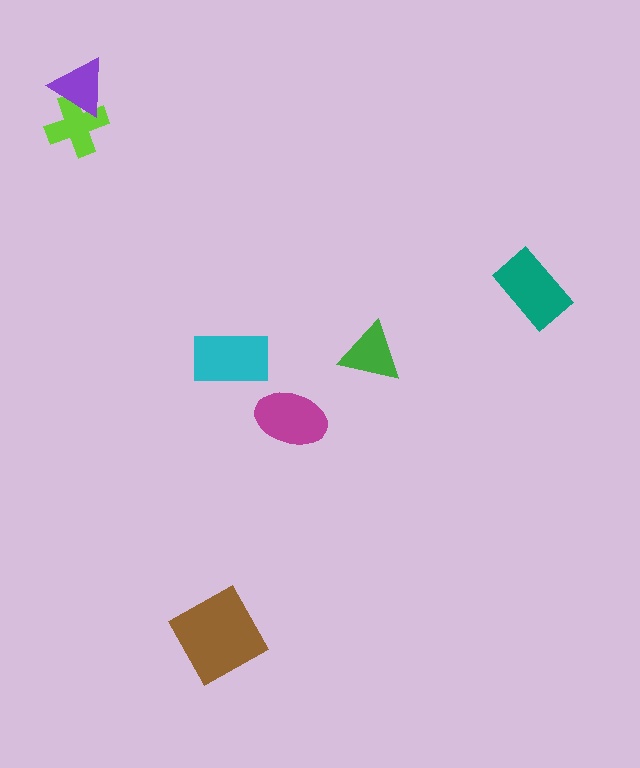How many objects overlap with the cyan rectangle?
0 objects overlap with the cyan rectangle.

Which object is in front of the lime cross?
The purple triangle is in front of the lime cross.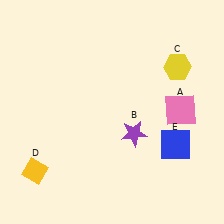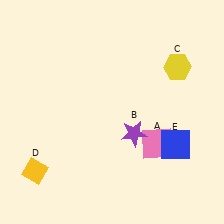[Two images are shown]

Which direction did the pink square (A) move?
The pink square (A) moved down.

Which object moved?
The pink square (A) moved down.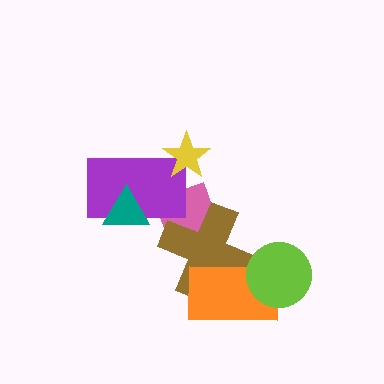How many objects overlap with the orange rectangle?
2 objects overlap with the orange rectangle.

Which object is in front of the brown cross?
The orange rectangle is in front of the brown cross.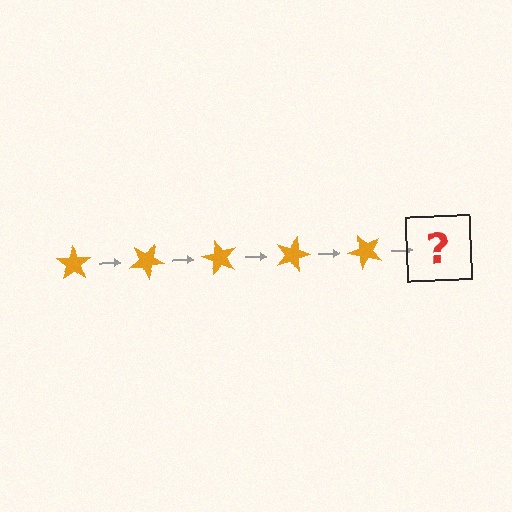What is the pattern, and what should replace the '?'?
The pattern is that the star rotates 30 degrees each step. The '?' should be an orange star rotated 150 degrees.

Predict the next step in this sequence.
The next step is an orange star rotated 150 degrees.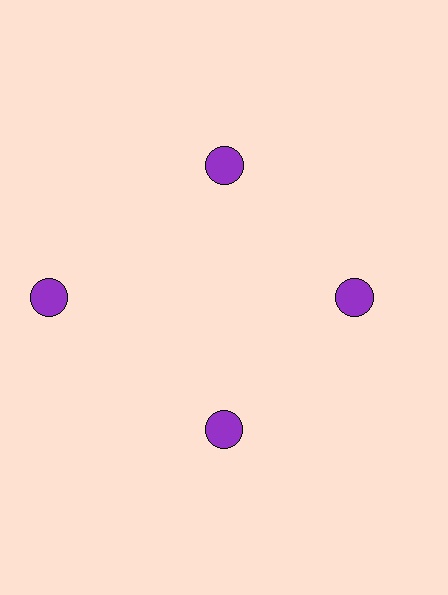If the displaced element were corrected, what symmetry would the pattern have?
It would have 4-fold rotational symmetry — the pattern would map onto itself every 90 degrees.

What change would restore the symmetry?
The symmetry would be restored by moving it inward, back onto the ring so that all 4 circles sit at equal angles and equal distance from the center.